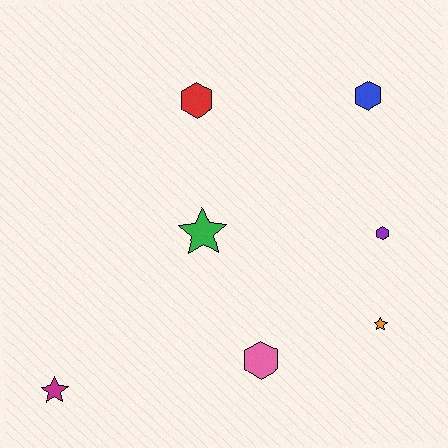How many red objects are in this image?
There is 1 red object.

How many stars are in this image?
There are 3 stars.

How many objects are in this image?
There are 7 objects.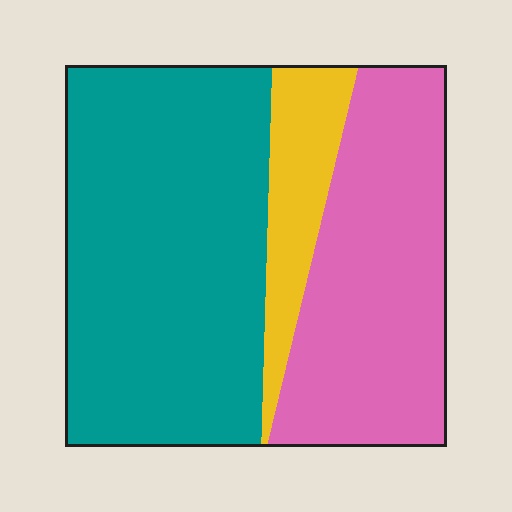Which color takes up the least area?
Yellow, at roughly 10%.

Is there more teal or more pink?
Teal.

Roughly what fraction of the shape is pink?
Pink takes up about one third (1/3) of the shape.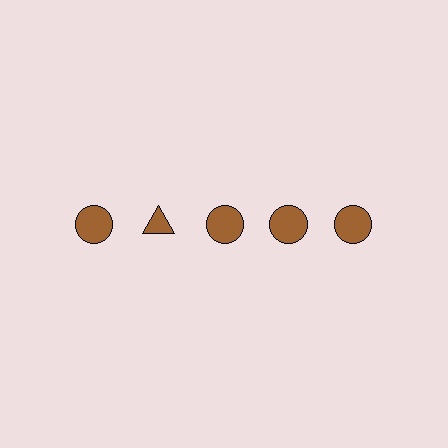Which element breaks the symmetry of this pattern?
The brown triangle in the top row, second from left column breaks the symmetry. All other shapes are brown circles.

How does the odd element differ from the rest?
It has a different shape: triangle instead of circle.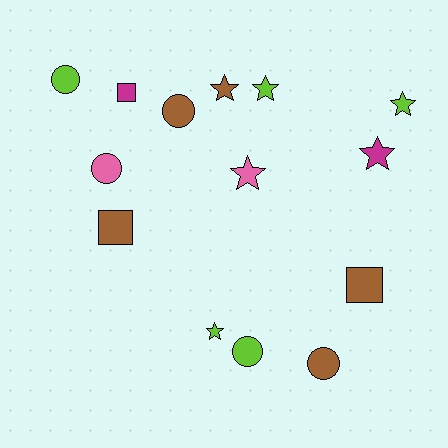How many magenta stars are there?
There is 1 magenta star.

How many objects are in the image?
There are 14 objects.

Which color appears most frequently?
Lime, with 5 objects.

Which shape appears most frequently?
Star, with 6 objects.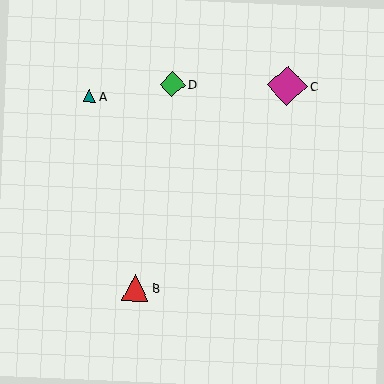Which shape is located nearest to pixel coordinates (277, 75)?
The magenta diamond (labeled C) at (287, 86) is nearest to that location.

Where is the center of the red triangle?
The center of the red triangle is at (135, 288).